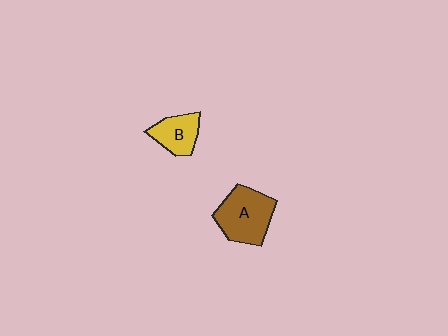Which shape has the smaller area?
Shape B (yellow).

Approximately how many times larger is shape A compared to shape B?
Approximately 1.6 times.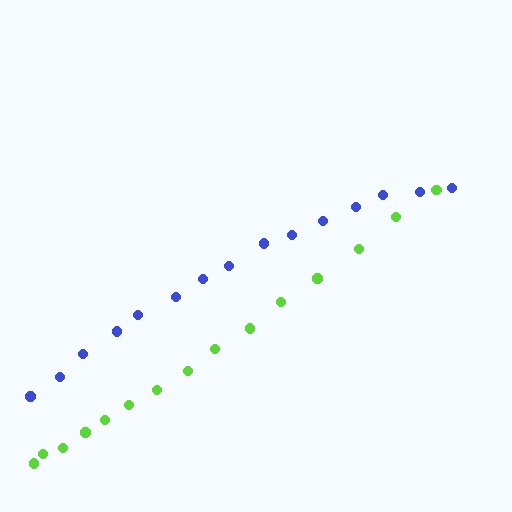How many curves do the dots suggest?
There are 2 distinct paths.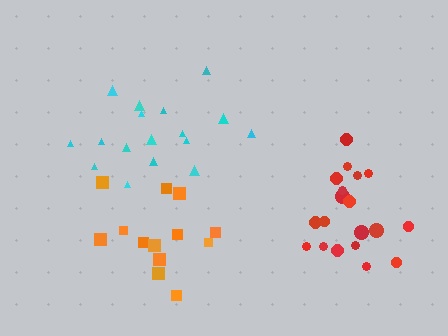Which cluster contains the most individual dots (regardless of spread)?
Red (19).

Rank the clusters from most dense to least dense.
red, cyan, orange.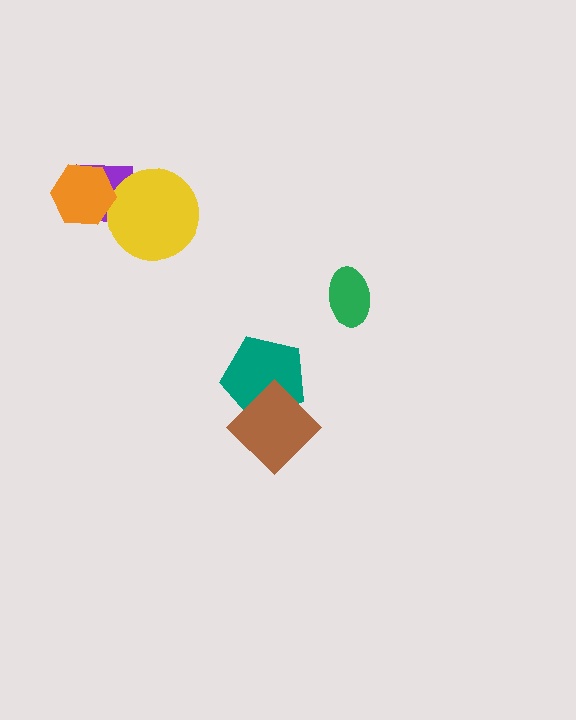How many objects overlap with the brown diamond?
1 object overlaps with the brown diamond.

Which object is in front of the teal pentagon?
The brown diamond is in front of the teal pentagon.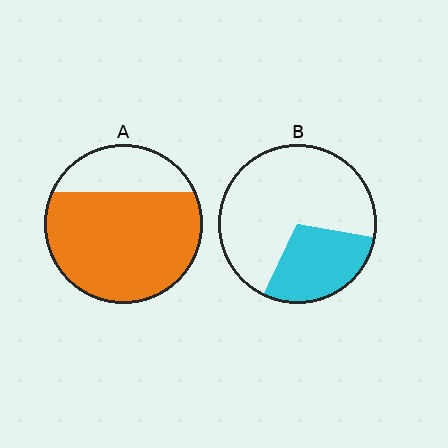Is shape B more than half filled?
No.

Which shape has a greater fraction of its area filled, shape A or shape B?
Shape A.